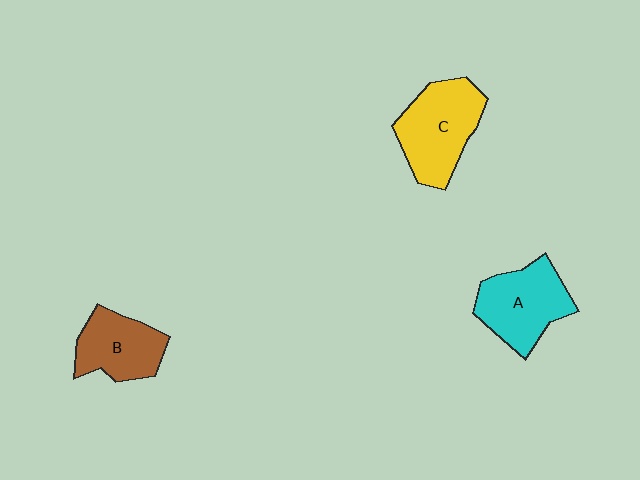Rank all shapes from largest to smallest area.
From largest to smallest: C (yellow), A (cyan), B (brown).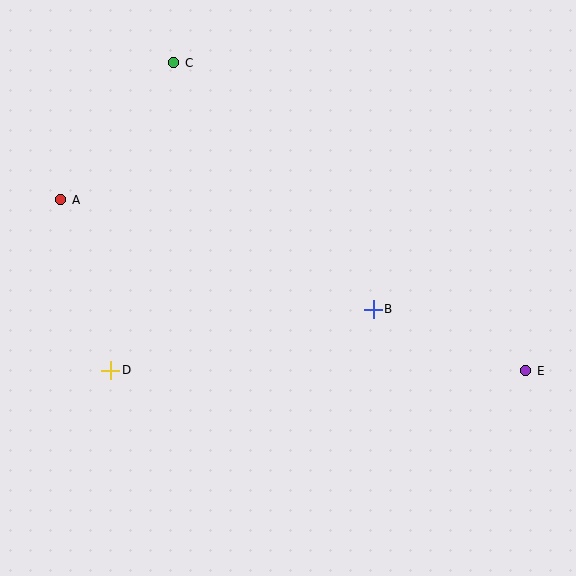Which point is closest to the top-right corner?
Point B is closest to the top-right corner.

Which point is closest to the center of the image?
Point B at (373, 309) is closest to the center.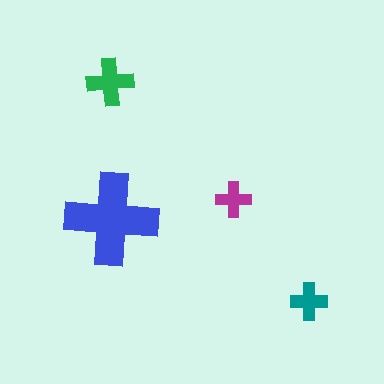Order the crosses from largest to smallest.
the blue one, the green one, the teal one, the magenta one.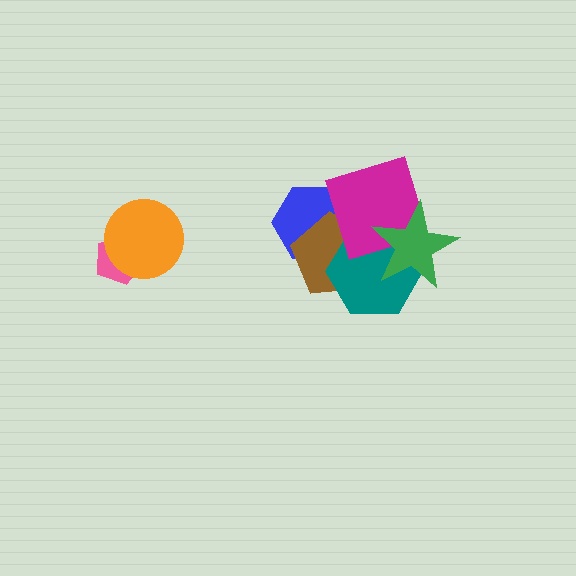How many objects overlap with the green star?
3 objects overlap with the green star.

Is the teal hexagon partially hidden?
Yes, it is partially covered by another shape.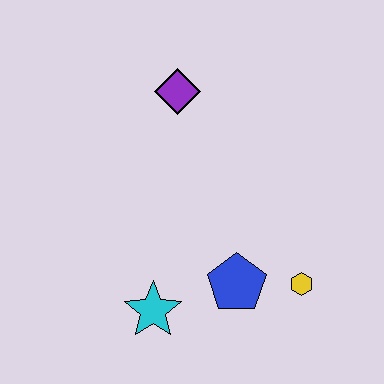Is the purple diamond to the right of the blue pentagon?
No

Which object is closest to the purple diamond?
The blue pentagon is closest to the purple diamond.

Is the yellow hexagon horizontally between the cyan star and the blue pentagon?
No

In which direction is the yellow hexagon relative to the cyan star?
The yellow hexagon is to the right of the cyan star.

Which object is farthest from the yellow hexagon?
The purple diamond is farthest from the yellow hexagon.